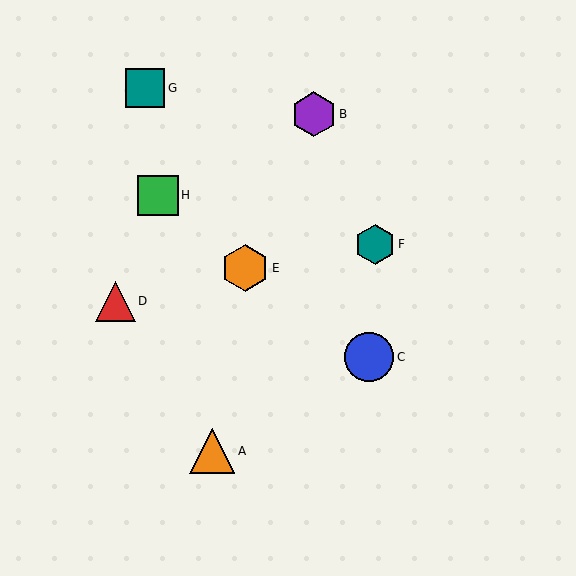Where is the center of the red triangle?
The center of the red triangle is at (116, 301).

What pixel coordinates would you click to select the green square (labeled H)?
Click at (158, 195) to select the green square H.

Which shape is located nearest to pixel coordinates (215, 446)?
The orange triangle (labeled A) at (212, 451) is nearest to that location.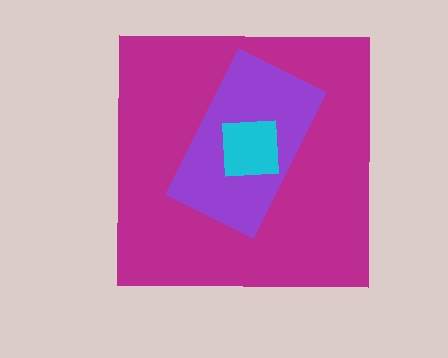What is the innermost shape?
The cyan square.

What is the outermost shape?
The magenta square.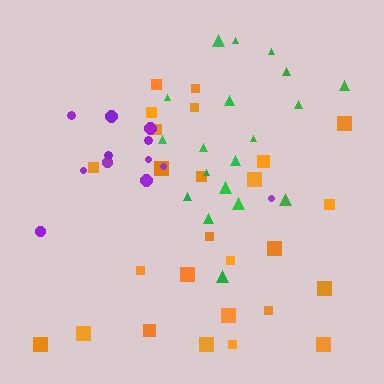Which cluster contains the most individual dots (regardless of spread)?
Orange (26).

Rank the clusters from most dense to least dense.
purple, green, orange.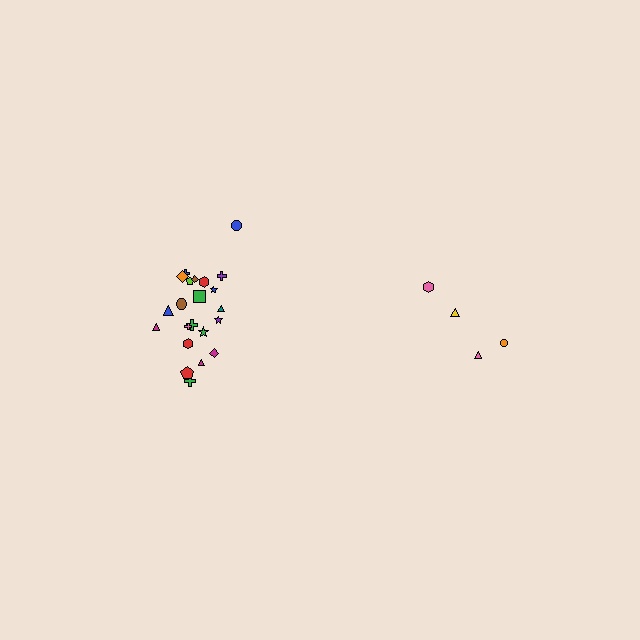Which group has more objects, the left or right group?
The left group.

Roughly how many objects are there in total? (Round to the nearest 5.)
Roughly 25 objects in total.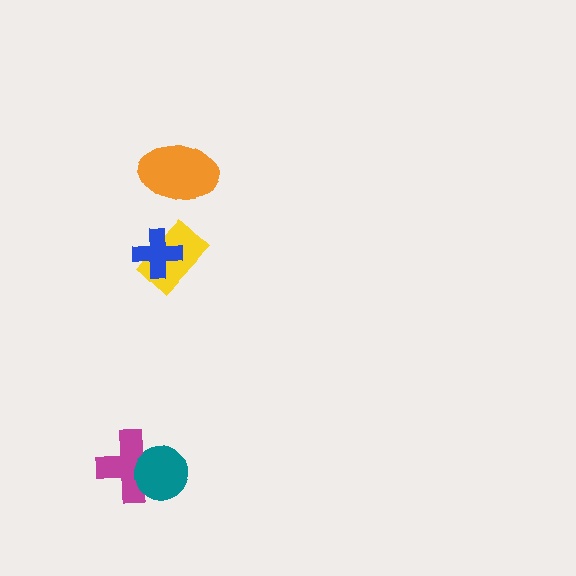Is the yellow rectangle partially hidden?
Yes, it is partially covered by another shape.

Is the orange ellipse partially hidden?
No, no other shape covers it.